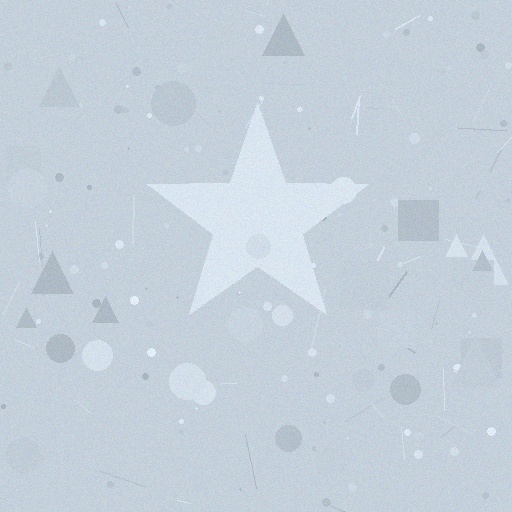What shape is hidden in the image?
A star is hidden in the image.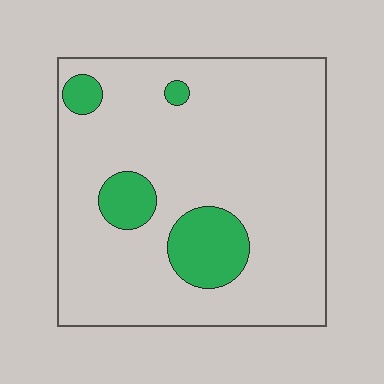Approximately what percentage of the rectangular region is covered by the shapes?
Approximately 15%.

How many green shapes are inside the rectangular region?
4.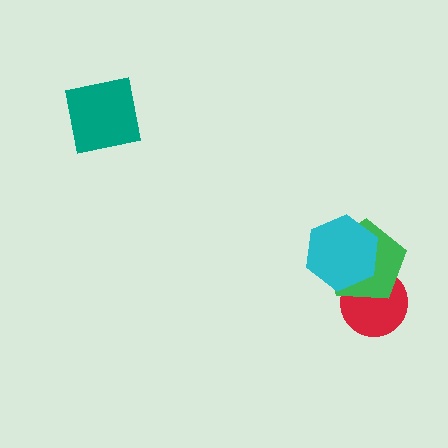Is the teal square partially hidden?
No, no other shape covers it.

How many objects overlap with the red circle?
2 objects overlap with the red circle.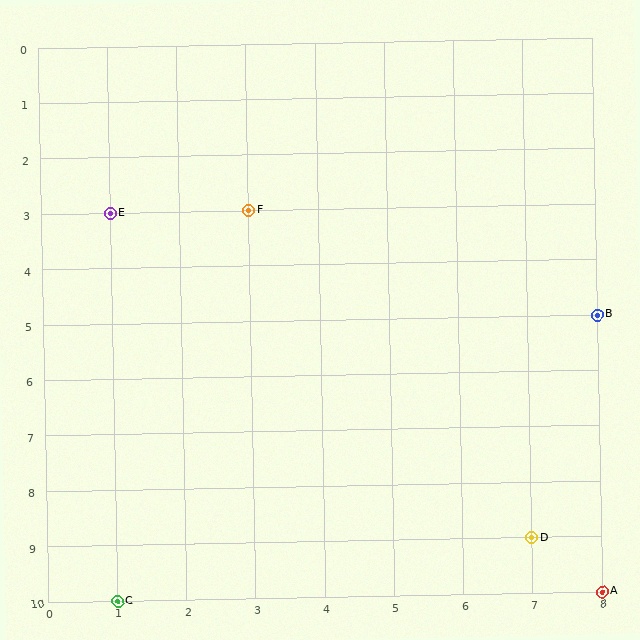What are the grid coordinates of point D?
Point D is at grid coordinates (7, 9).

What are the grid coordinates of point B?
Point B is at grid coordinates (8, 5).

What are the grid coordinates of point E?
Point E is at grid coordinates (1, 3).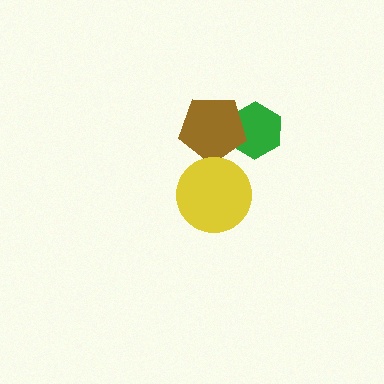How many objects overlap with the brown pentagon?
1 object overlaps with the brown pentagon.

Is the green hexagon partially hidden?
Yes, it is partially covered by another shape.